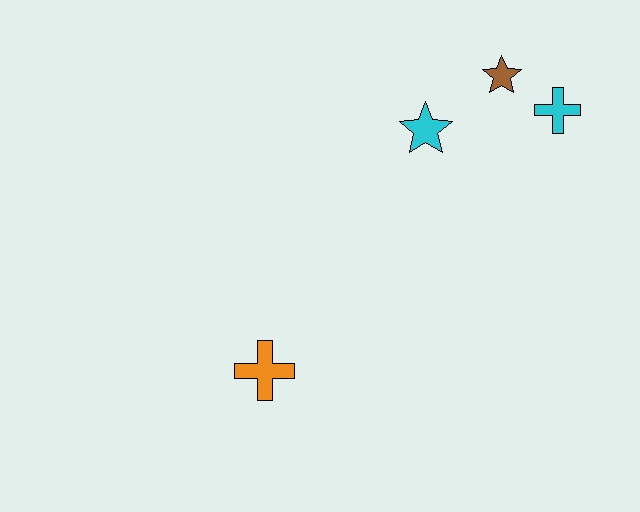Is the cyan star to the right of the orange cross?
Yes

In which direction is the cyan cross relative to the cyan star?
The cyan cross is to the right of the cyan star.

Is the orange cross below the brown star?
Yes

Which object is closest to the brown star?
The cyan cross is closest to the brown star.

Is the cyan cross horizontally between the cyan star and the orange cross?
No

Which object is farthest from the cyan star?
The orange cross is farthest from the cyan star.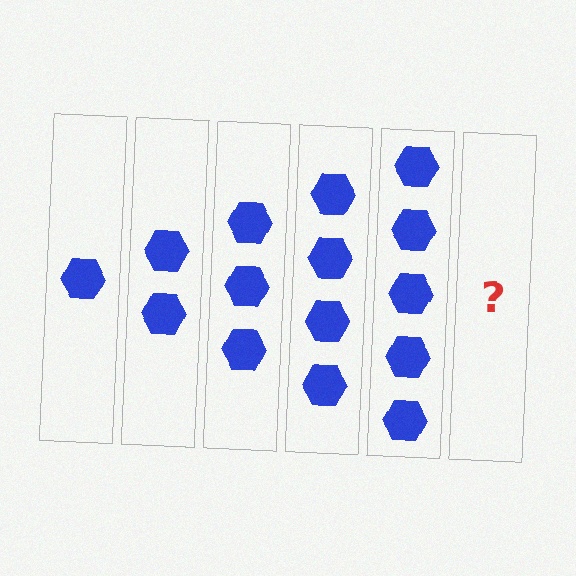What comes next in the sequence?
The next element should be 6 hexagons.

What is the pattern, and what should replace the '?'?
The pattern is that each step adds one more hexagon. The '?' should be 6 hexagons.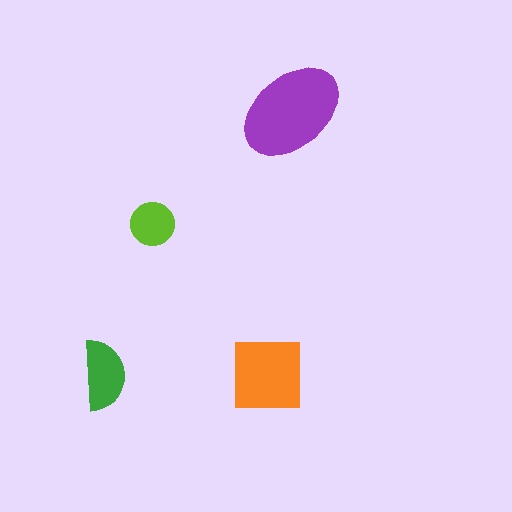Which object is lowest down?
The green semicircle is bottommost.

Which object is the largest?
The purple ellipse.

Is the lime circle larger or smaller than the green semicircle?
Smaller.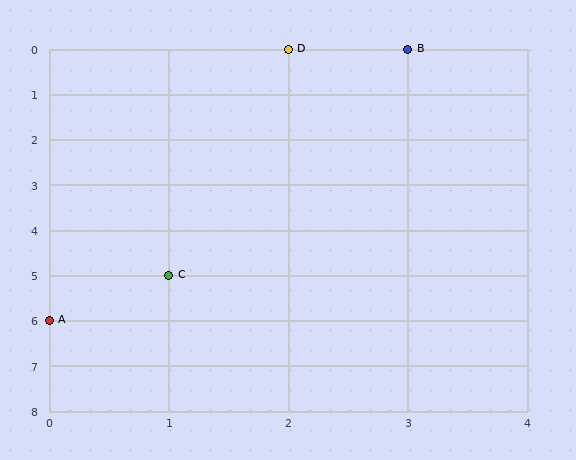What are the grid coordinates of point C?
Point C is at grid coordinates (1, 5).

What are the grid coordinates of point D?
Point D is at grid coordinates (2, 0).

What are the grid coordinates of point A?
Point A is at grid coordinates (0, 6).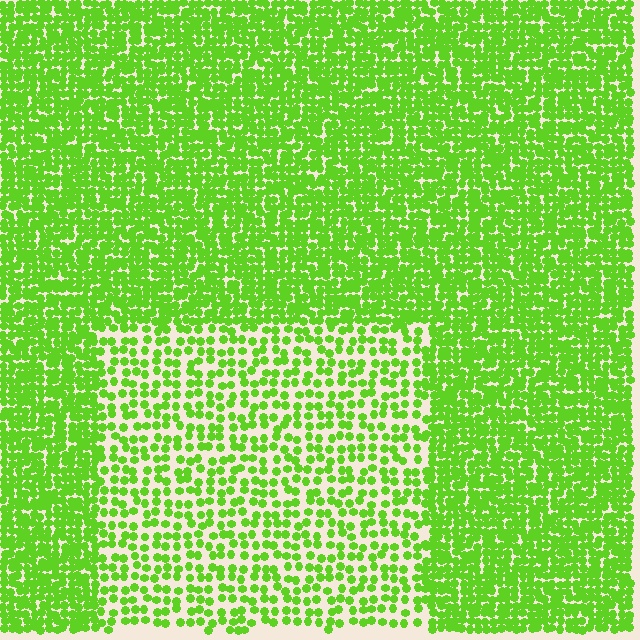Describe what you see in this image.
The image contains small lime elements arranged at two different densities. A rectangle-shaped region is visible where the elements are less densely packed than the surrounding area.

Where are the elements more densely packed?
The elements are more densely packed outside the rectangle boundary.